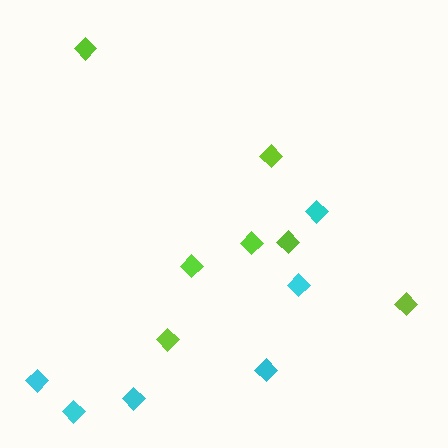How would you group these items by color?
There are 2 groups: one group of lime diamonds (7) and one group of cyan diamonds (6).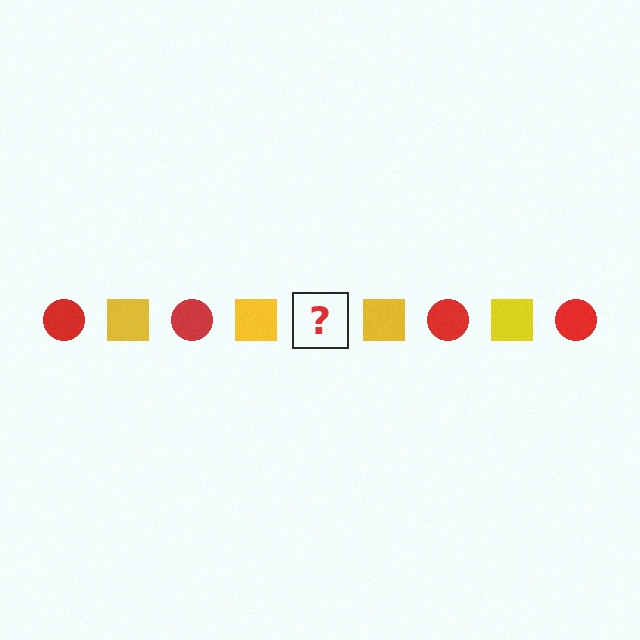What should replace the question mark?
The question mark should be replaced with a red circle.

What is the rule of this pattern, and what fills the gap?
The rule is that the pattern alternates between red circle and yellow square. The gap should be filled with a red circle.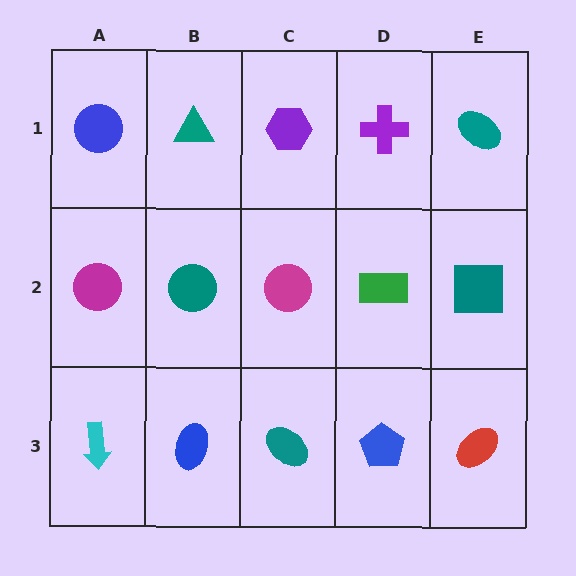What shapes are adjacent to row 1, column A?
A magenta circle (row 2, column A), a teal triangle (row 1, column B).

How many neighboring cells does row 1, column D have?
3.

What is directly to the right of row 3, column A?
A blue ellipse.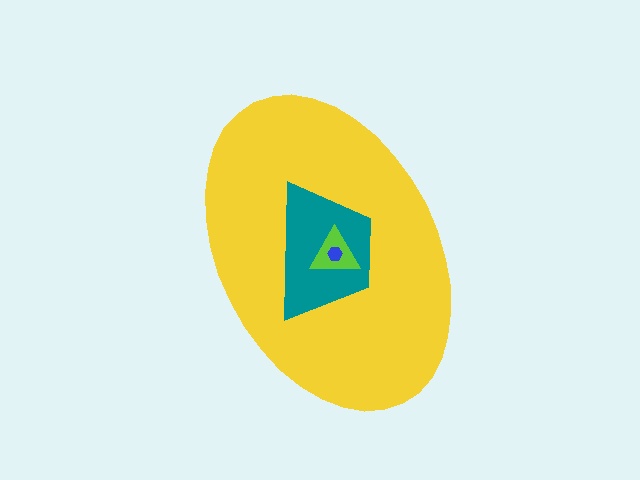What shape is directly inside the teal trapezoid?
The lime triangle.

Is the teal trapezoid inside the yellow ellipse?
Yes.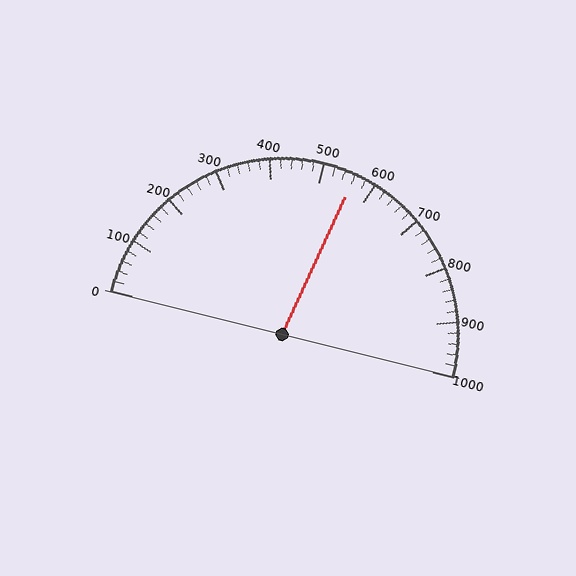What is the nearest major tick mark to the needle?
The nearest major tick mark is 600.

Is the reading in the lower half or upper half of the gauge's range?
The reading is in the upper half of the range (0 to 1000).